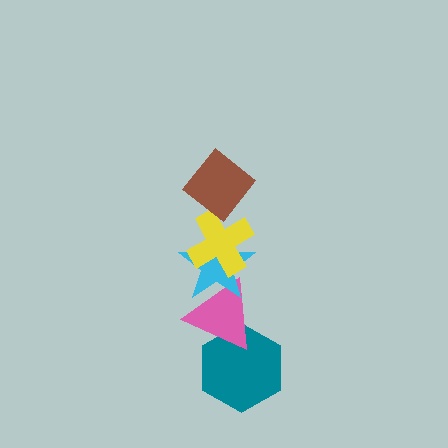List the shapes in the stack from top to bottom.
From top to bottom: the brown diamond, the yellow cross, the cyan star, the pink triangle, the teal hexagon.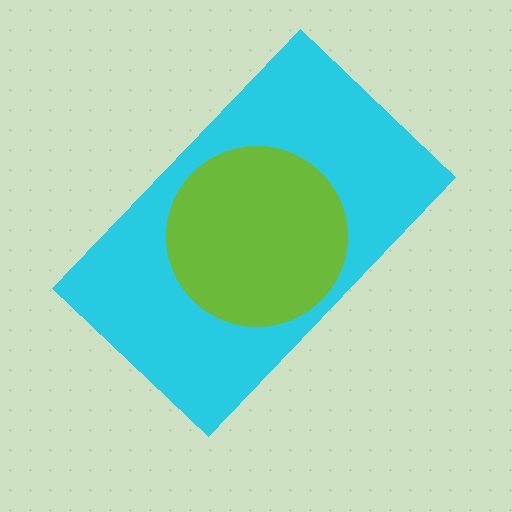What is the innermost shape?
The lime circle.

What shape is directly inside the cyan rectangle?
The lime circle.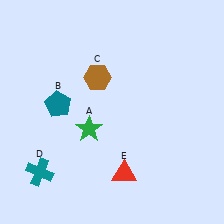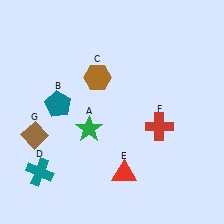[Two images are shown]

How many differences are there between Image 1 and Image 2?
There are 2 differences between the two images.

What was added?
A red cross (F), a brown diamond (G) were added in Image 2.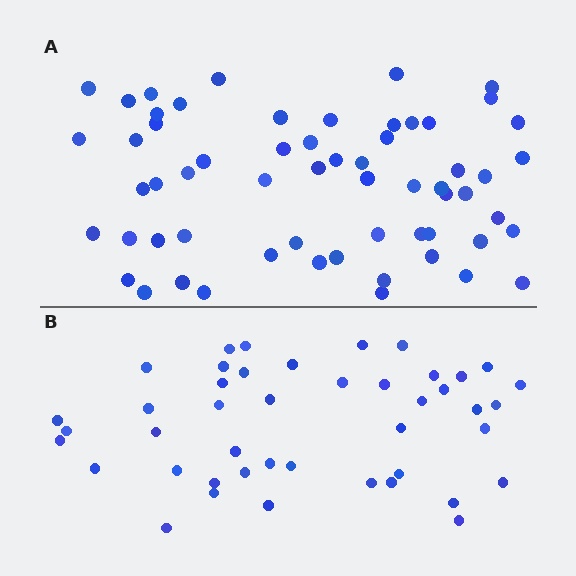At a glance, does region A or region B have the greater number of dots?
Region A (the top region) has more dots.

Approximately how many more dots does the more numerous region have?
Region A has approximately 15 more dots than region B.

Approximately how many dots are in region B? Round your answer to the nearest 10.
About 40 dots. (The exact count is 44, which rounds to 40.)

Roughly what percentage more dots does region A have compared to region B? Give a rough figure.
About 35% more.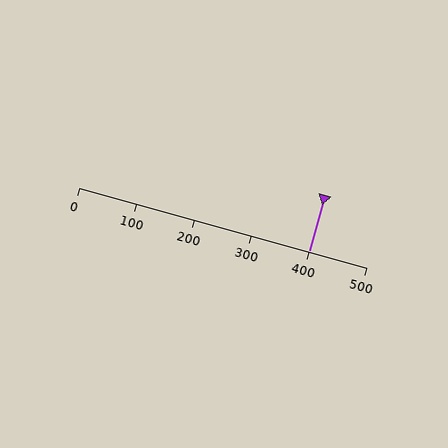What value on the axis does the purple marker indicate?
The marker indicates approximately 400.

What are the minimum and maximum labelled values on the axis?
The axis runs from 0 to 500.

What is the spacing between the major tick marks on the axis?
The major ticks are spaced 100 apart.